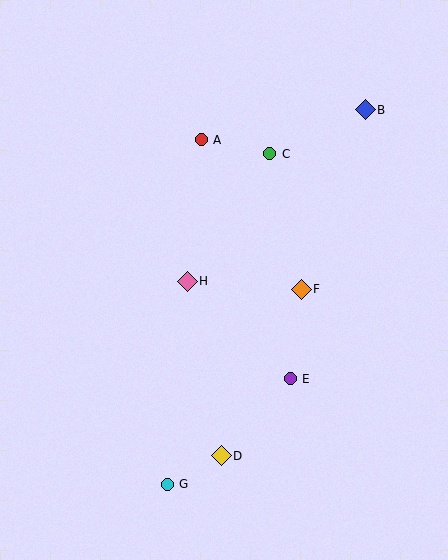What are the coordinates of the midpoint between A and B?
The midpoint between A and B is at (283, 125).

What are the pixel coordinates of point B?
Point B is at (365, 110).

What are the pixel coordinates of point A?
Point A is at (201, 140).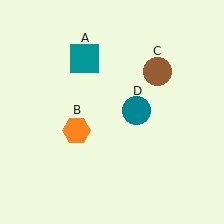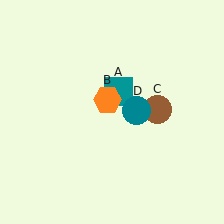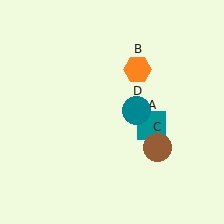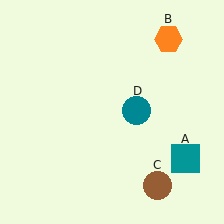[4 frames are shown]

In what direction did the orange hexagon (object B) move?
The orange hexagon (object B) moved up and to the right.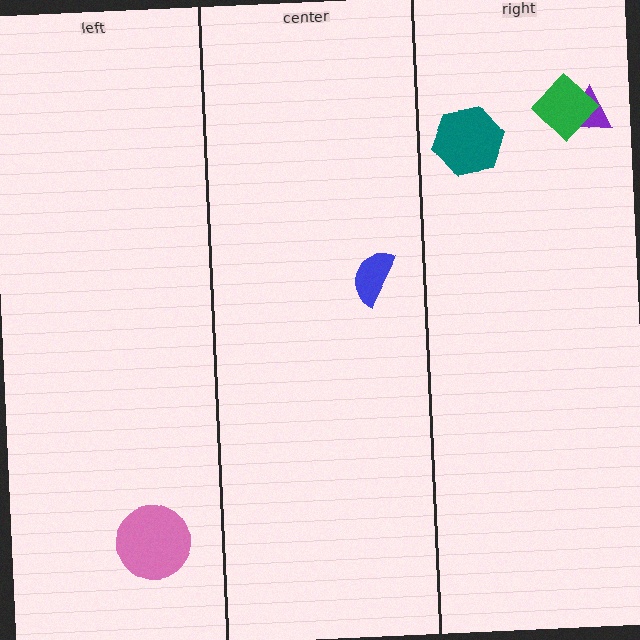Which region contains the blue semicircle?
The center region.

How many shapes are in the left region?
1.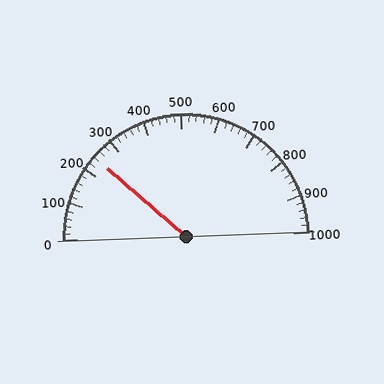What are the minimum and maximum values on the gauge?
The gauge ranges from 0 to 1000.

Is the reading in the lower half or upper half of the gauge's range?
The reading is in the lower half of the range (0 to 1000).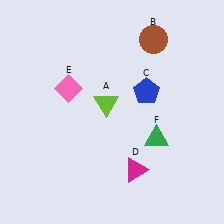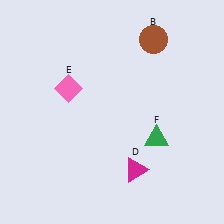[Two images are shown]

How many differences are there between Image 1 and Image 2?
There are 2 differences between the two images.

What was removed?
The blue pentagon (C), the lime triangle (A) were removed in Image 2.